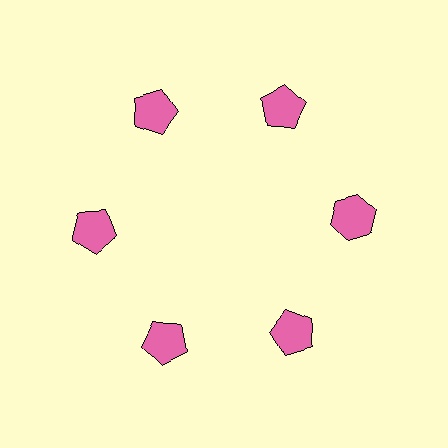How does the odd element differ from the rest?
It has a different shape: hexagon instead of pentagon.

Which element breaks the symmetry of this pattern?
The pink hexagon at roughly the 3 o'clock position breaks the symmetry. All other shapes are pink pentagons.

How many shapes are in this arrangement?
There are 6 shapes arranged in a ring pattern.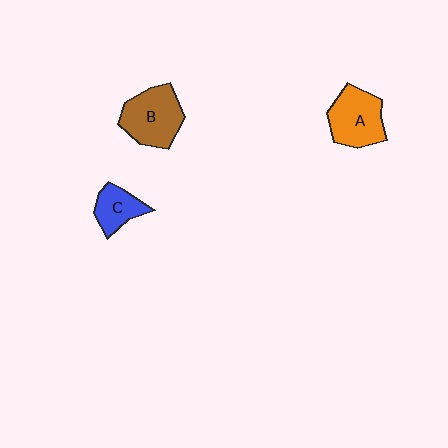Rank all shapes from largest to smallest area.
From largest to smallest: B (brown), A (orange), C (blue).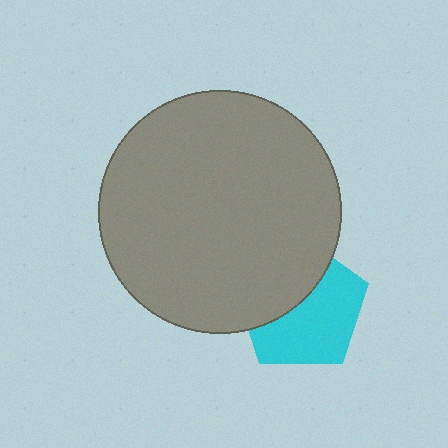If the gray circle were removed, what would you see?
You would see the complete cyan pentagon.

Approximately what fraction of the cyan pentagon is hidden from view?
Roughly 43% of the cyan pentagon is hidden behind the gray circle.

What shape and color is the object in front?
The object in front is a gray circle.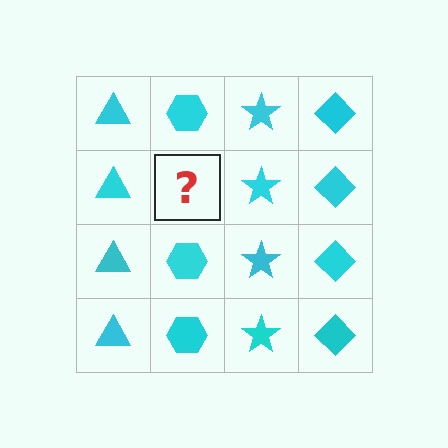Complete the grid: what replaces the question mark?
The question mark should be replaced with a cyan hexagon.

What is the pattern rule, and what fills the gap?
The rule is that each column has a consistent shape. The gap should be filled with a cyan hexagon.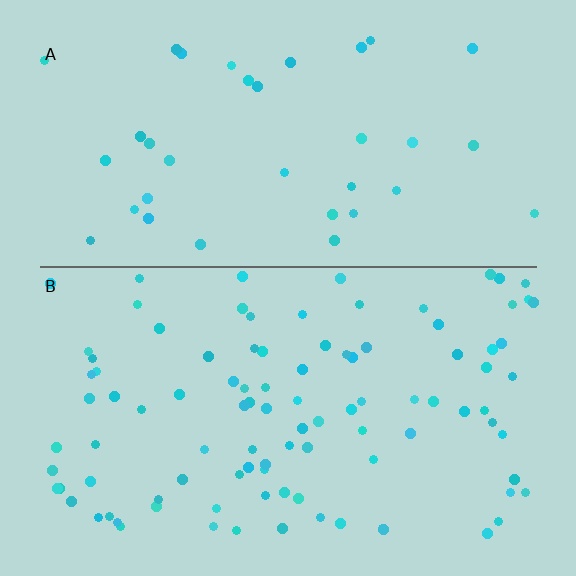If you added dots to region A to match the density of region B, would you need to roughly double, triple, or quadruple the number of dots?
Approximately triple.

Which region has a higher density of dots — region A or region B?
B (the bottom).